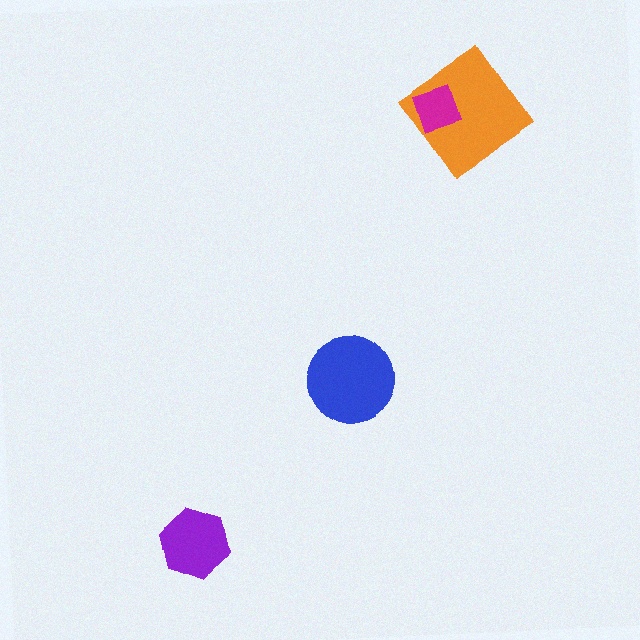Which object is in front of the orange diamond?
The magenta diamond is in front of the orange diamond.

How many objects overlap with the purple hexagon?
0 objects overlap with the purple hexagon.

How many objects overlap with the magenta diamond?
1 object overlaps with the magenta diamond.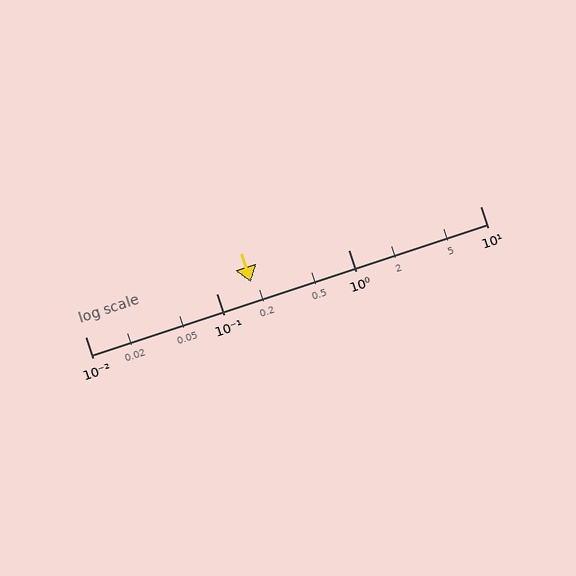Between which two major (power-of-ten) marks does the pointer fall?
The pointer is between 0.1 and 1.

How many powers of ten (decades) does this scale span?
The scale spans 3 decades, from 0.01 to 10.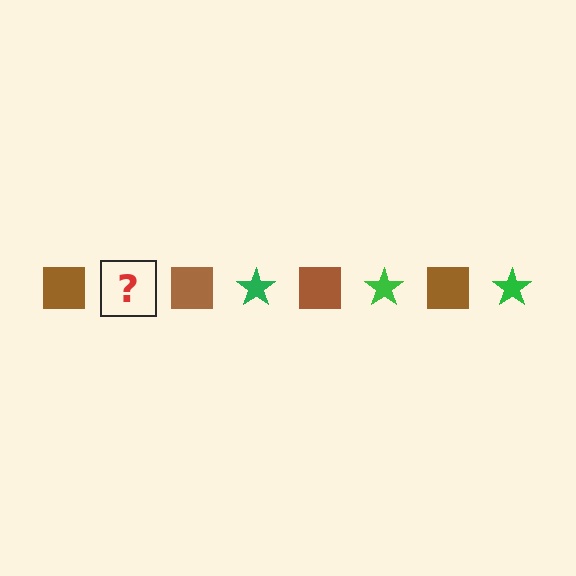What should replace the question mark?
The question mark should be replaced with a green star.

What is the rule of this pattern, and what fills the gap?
The rule is that the pattern alternates between brown square and green star. The gap should be filled with a green star.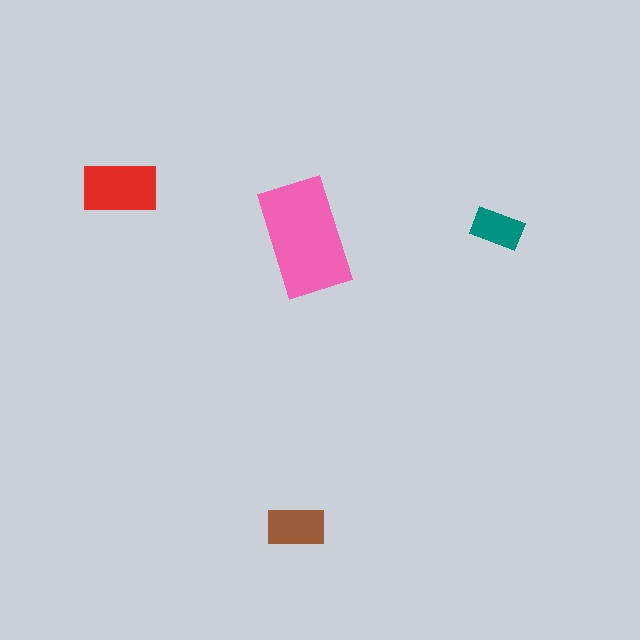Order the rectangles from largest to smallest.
the pink one, the red one, the brown one, the teal one.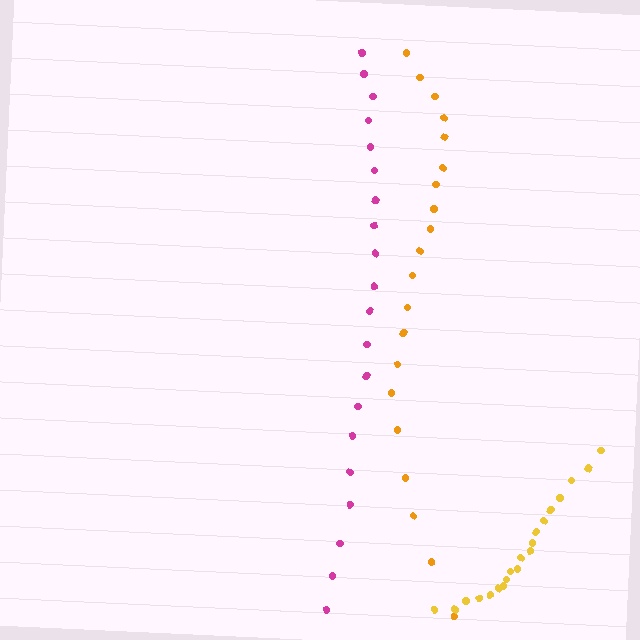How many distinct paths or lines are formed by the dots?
There are 3 distinct paths.